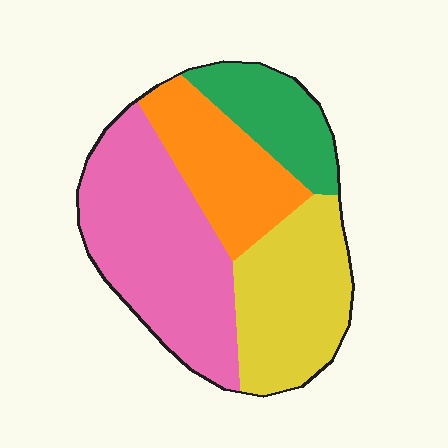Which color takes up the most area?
Pink, at roughly 40%.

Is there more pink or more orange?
Pink.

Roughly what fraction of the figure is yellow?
Yellow covers around 25% of the figure.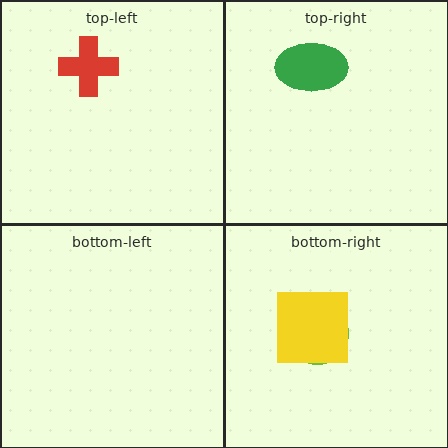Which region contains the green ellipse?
The top-right region.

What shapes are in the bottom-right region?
The lime circle, the yellow square.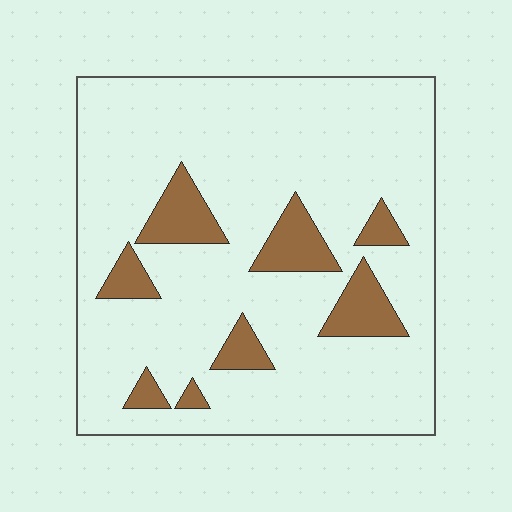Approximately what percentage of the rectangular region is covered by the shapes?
Approximately 15%.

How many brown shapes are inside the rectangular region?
8.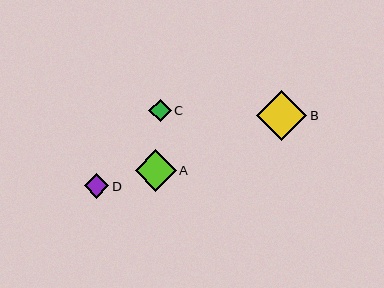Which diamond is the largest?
Diamond B is the largest with a size of approximately 50 pixels.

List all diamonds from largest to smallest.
From largest to smallest: B, A, D, C.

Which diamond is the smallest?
Diamond C is the smallest with a size of approximately 22 pixels.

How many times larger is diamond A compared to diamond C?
Diamond A is approximately 1.8 times the size of diamond C.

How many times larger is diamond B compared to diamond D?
Diamond B is approximately 2.0 times the size of diamond D.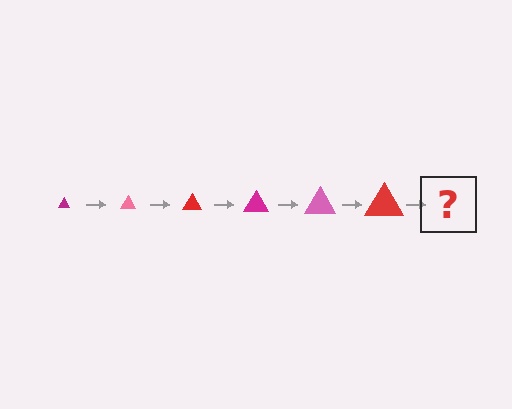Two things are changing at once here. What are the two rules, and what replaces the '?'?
The two rules are that the triangle grows larger each step and the color cycles through magenta, pink, and red. The '?' should be a magenta triangle, larger than the previous one.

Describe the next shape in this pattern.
It should be a magenta triangle, larger than the previous one.